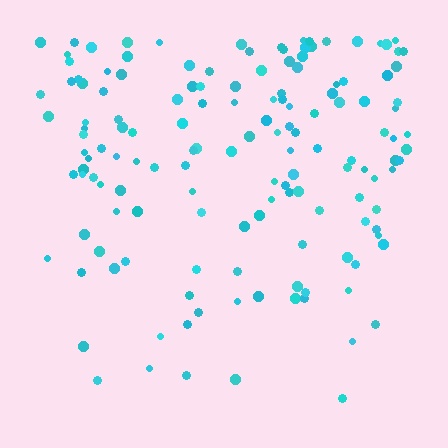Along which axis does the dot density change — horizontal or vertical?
Vertical.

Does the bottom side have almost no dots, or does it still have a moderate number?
Still a moderate number, just noticeably fewer than the top.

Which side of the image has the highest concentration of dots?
The top.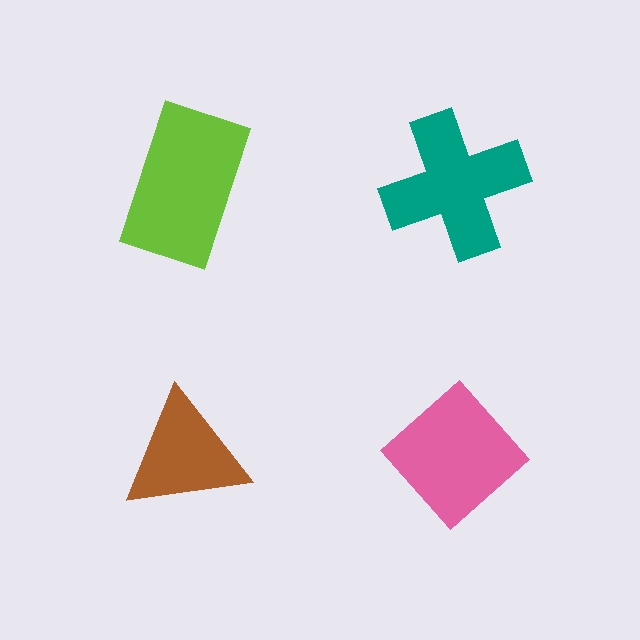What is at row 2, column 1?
A brown triangle.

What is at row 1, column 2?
A teal cross.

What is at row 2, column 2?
A pink diamond.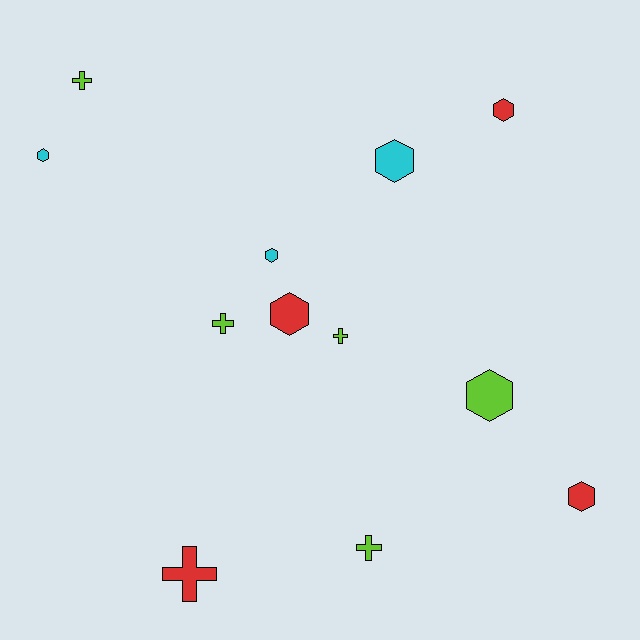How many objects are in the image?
There are 12 objects.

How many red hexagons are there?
There are 3 red hexagons.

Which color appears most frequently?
Lime, with 5 objects.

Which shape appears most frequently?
Hexagon, with 7 objects.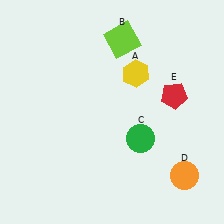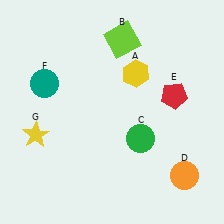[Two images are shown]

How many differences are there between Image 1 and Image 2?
There are 2 differences between the two images.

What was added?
A teal circle (F), a yellow star (G) were added in Image 2.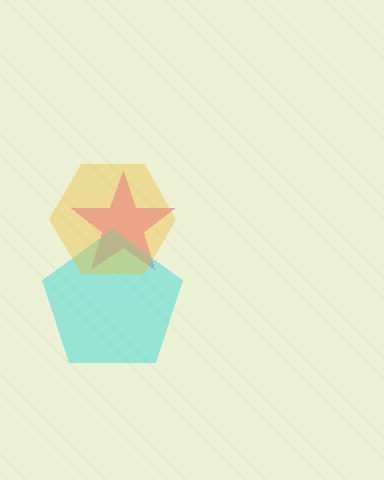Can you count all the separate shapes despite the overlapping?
Yes, there are 3 separate shapes.